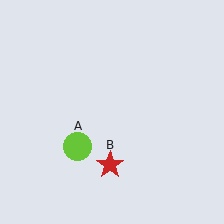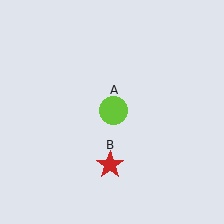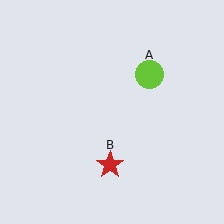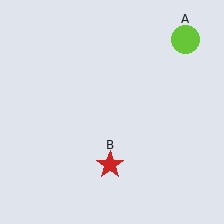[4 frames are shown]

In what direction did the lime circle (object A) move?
The lime circle (object A) moved up and to the right.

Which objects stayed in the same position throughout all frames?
Red star (object B) remained stationary.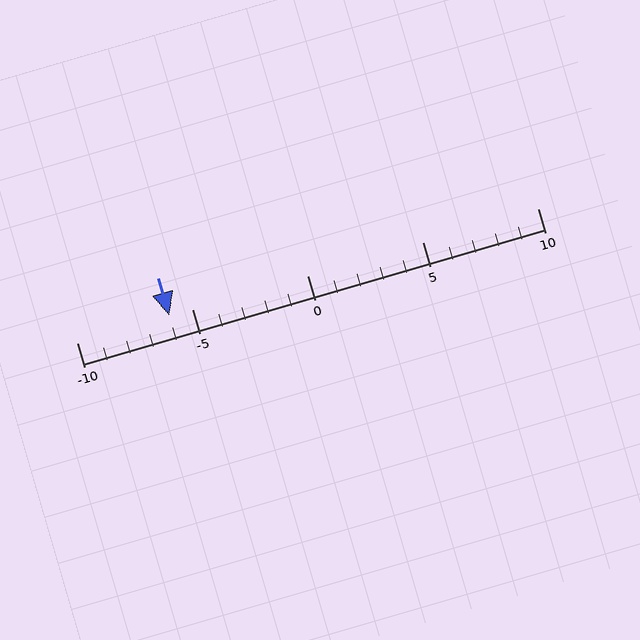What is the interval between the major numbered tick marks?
The major tick marks are spaced 5 units apart.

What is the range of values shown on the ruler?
The ruler shows values from -10 to 10.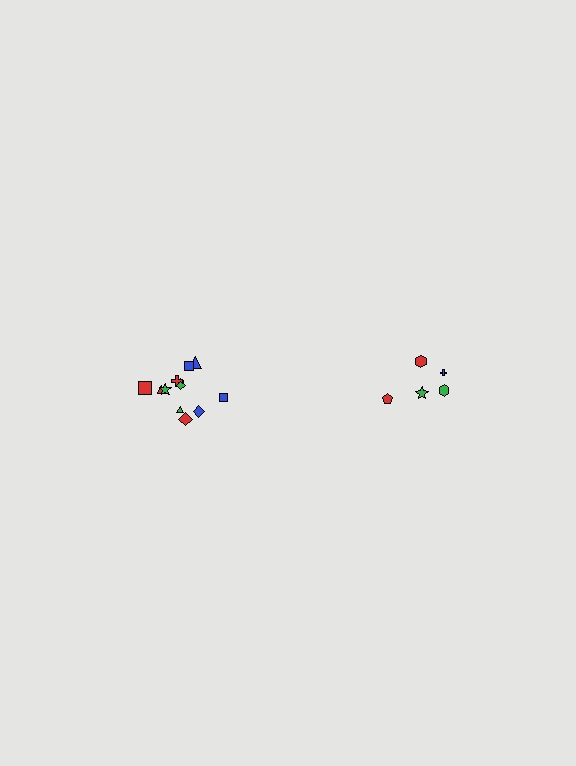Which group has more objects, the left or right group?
The left group.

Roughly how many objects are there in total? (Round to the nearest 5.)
Roughly 15 objects in total.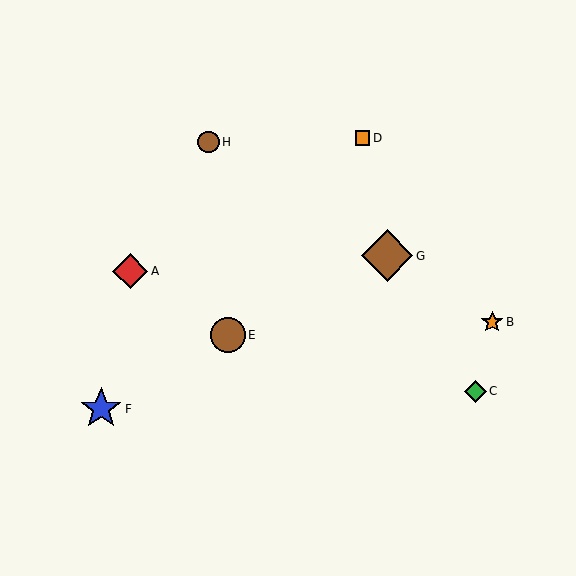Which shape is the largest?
The brown diamond (labeled G) is the largest.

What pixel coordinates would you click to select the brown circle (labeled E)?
Click at (228, 335) to select the brown circle E.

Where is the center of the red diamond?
The center of the red diamond is at (130, 271).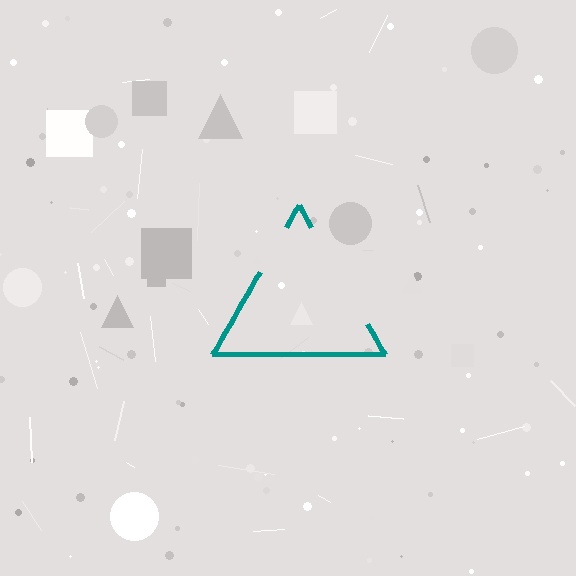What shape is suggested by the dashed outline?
The dashed outline suggests a triangle.